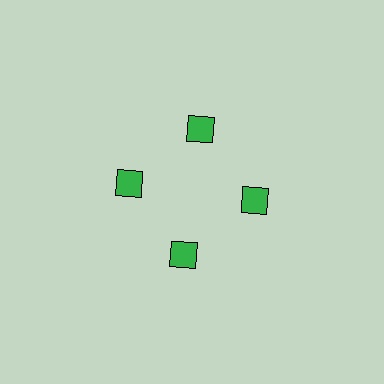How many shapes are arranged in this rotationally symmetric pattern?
There are 4 shapes, arranged in 4 groups of 1.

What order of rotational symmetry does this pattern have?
This pattern has 4-fold rotational symmetry.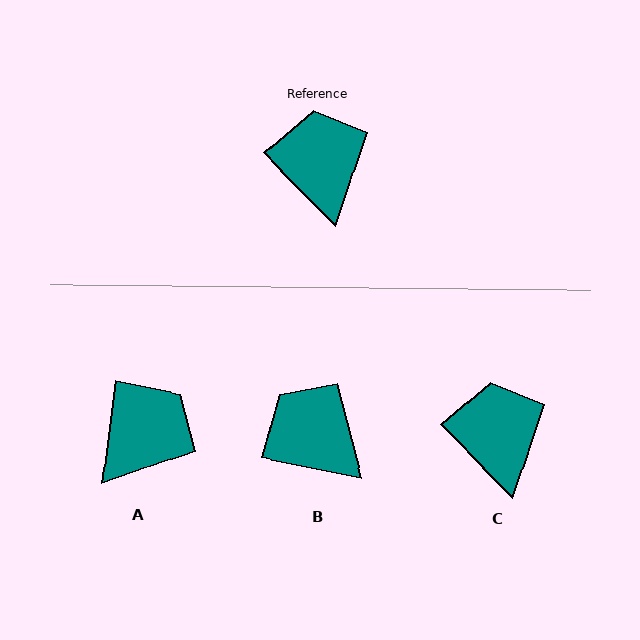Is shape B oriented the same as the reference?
No, it is off by about 33 degrees.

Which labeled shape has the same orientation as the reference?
C.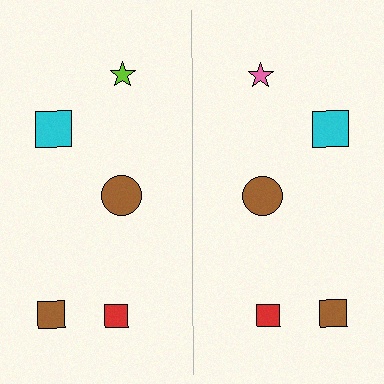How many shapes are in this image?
There are 10 shapes in this image.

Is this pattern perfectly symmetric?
No, the pattern is not perfectly symmetric. The pink star on the right side breaks the symmetry — its mirror counterpart is lime.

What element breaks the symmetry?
The pink star on the right side breaks the symmetry — its mirror counterpart is lime.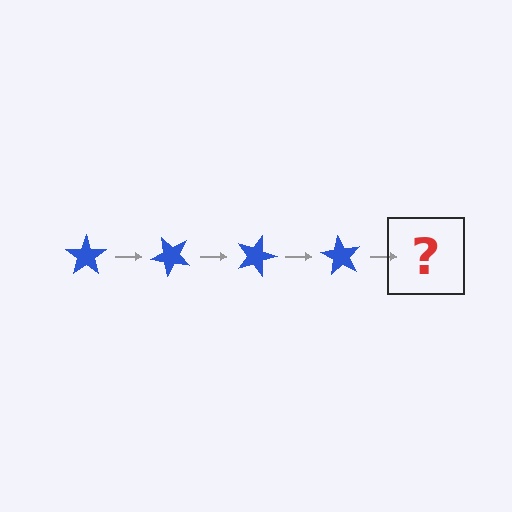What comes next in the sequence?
The next element should be a blue star rotated 180 degrees.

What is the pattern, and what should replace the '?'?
The pattern is that the star rotates 45 degrees each step. The '?' should be a blue star rotated 180 degrees.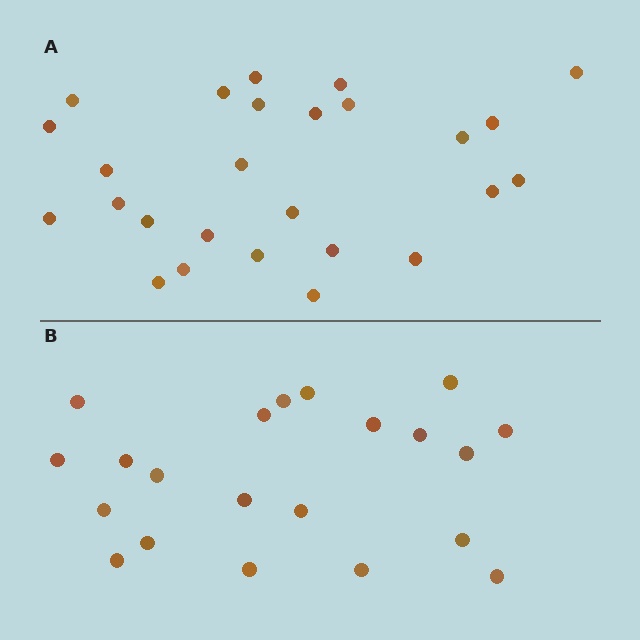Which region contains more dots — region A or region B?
Region A (the top region) has more dots.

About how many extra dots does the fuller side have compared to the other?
Region A has about 5 more dots than region B.